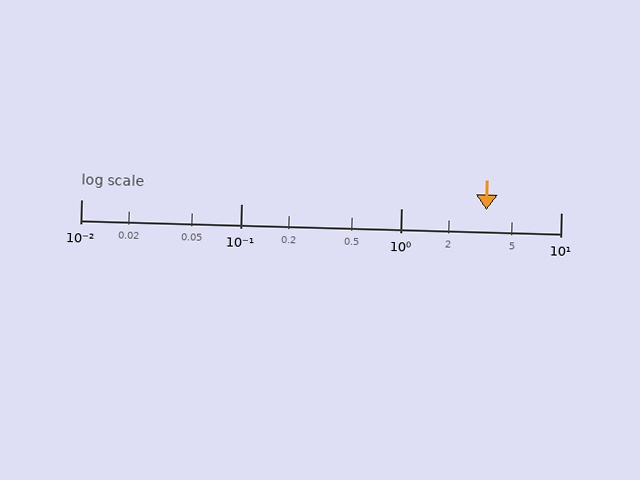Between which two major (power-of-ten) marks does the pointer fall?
The pointer is between 1 and 10.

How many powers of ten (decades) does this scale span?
The scale spans 3 decades, from 0.01 to 10.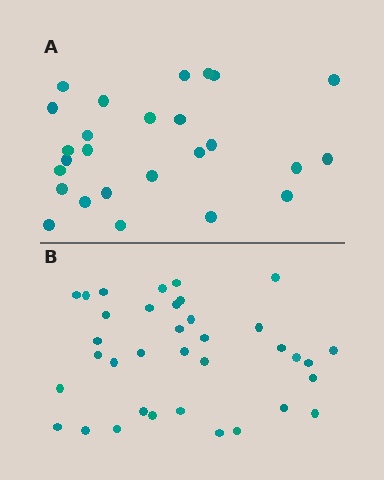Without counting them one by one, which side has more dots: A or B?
Region B (the bottom region) has more dots.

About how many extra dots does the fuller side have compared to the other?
Region B has roughly 10 or so more dots than region A.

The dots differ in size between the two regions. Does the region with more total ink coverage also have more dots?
No. Region A has more total ink coverage because its dots are larger, but region B actually contains more individual dots. Total area can be misleading — the number of items is what matters here.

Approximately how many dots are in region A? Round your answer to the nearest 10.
About 30 dots. (The exact count is 26, which rounds to 30.)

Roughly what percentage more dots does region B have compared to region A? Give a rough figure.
About 40% more.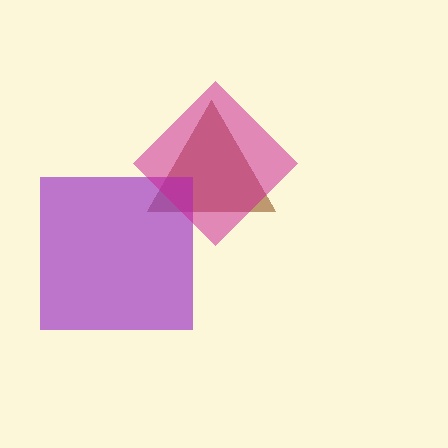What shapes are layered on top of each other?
The layered shapes are: a brown triangle, a purple square, a magenta diamond.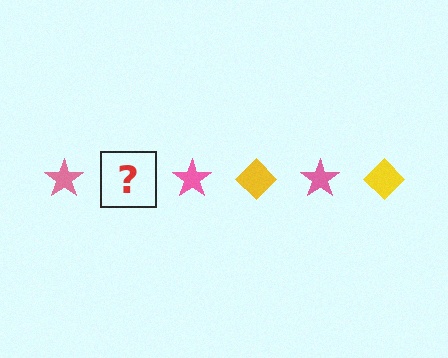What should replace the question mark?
The question mark should be replaced with a yellow diamond.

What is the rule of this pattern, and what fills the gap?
The rule is that the pattern alternates between pink star and yellow diamond. The gap should be filled with a yellow diamond.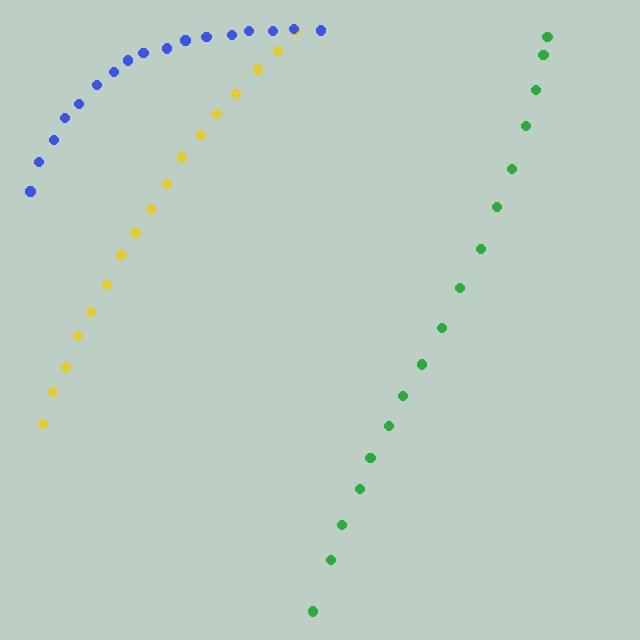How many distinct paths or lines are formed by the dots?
There are 3 distinct paths.